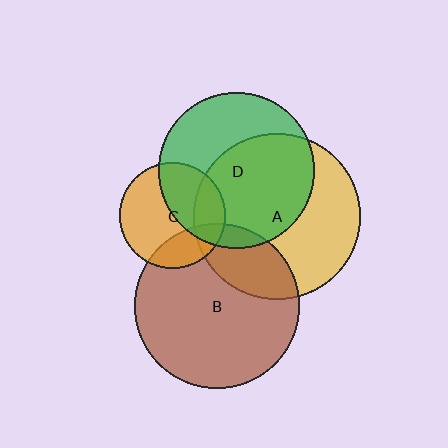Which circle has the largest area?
Circle A (yellow).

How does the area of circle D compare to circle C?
Approximately 2.2 times.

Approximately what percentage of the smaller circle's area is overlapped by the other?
Approximately 20%.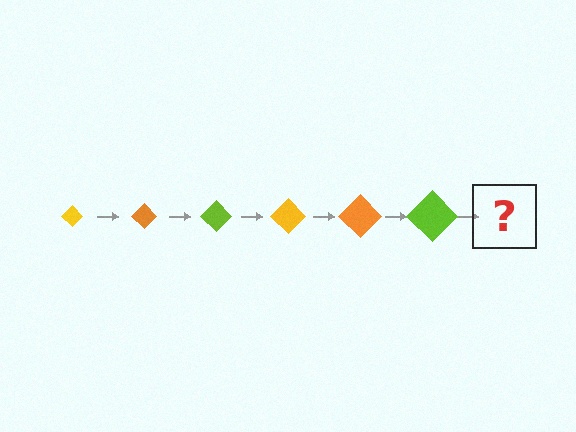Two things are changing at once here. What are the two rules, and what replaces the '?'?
The two rules are that the diamond grows larger each step and the color cycles through yellow, orange, and lime. The '?' should be a yellow diamond, larger than the previous one.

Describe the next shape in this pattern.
It should be a yellow diamond, larger than the previous one.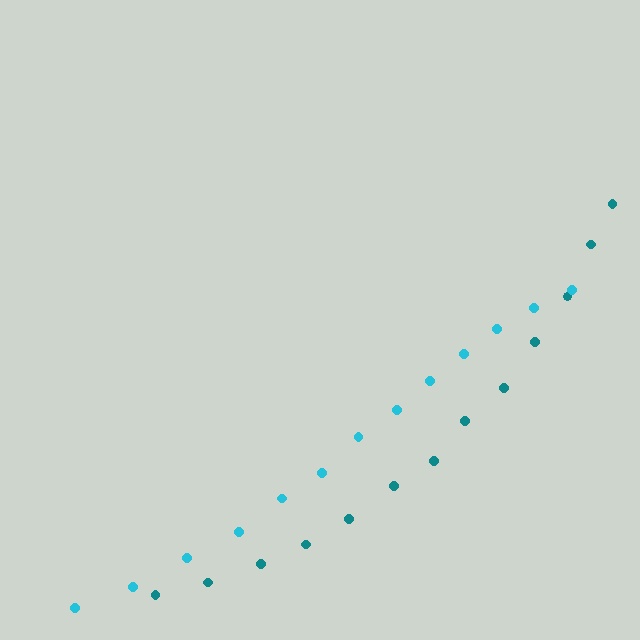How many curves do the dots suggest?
There are 2 distinct paths.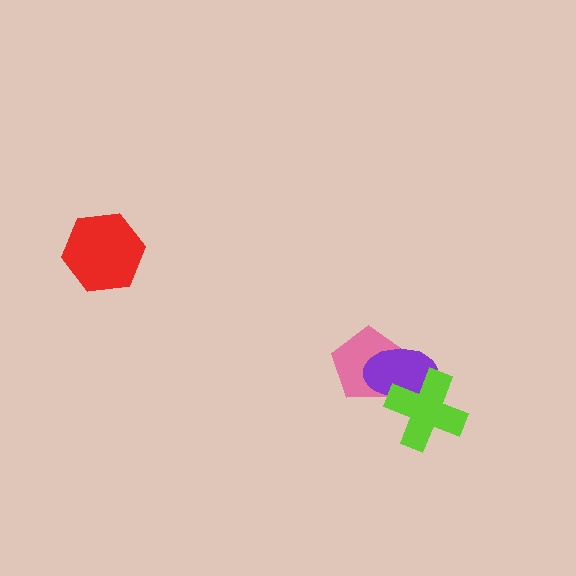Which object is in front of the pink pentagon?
The purple ellipse is in front of the pink pentagon.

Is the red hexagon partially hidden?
No, no other shape covers it.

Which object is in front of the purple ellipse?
The lime cross is in front of the purple ellipse.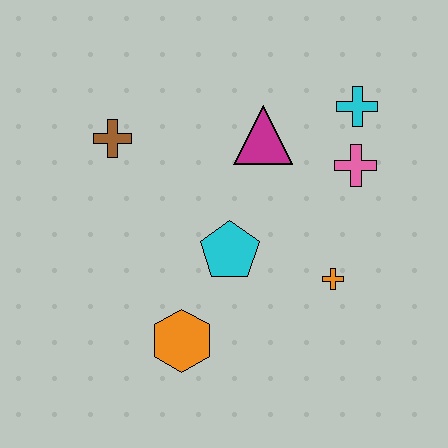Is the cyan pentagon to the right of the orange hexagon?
Yes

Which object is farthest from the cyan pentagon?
The cyan cross is farthest from the cyan pentagon.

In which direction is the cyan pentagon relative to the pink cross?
The cyan pentagon is to the left of the pink cross.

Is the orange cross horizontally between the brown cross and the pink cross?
Yes